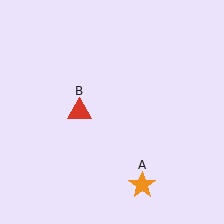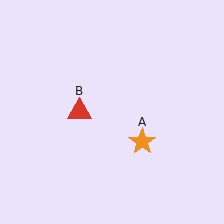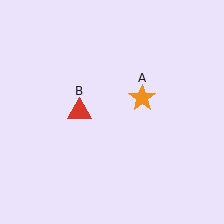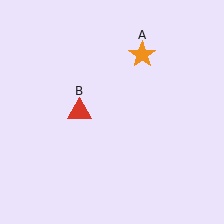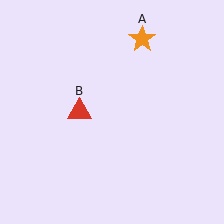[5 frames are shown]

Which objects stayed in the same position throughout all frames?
Red triangle (object B) remained stationary.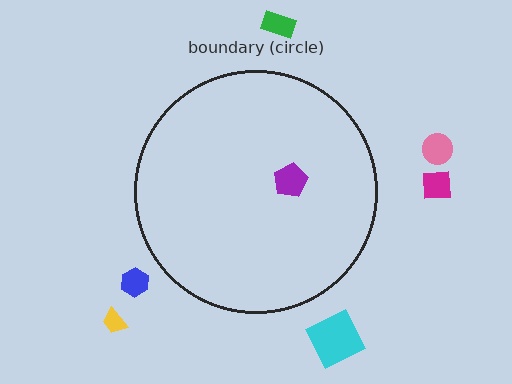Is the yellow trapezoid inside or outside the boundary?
Outside.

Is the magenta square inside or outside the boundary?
Outside.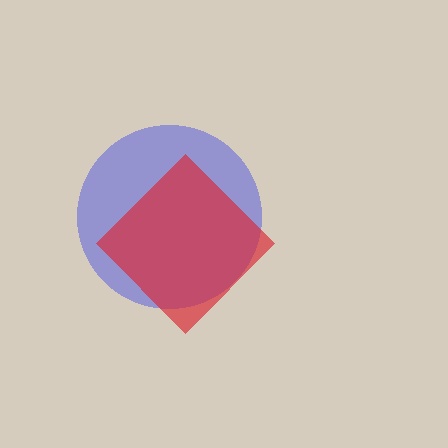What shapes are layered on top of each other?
The layered shapes are: a blue circle, a red diamond.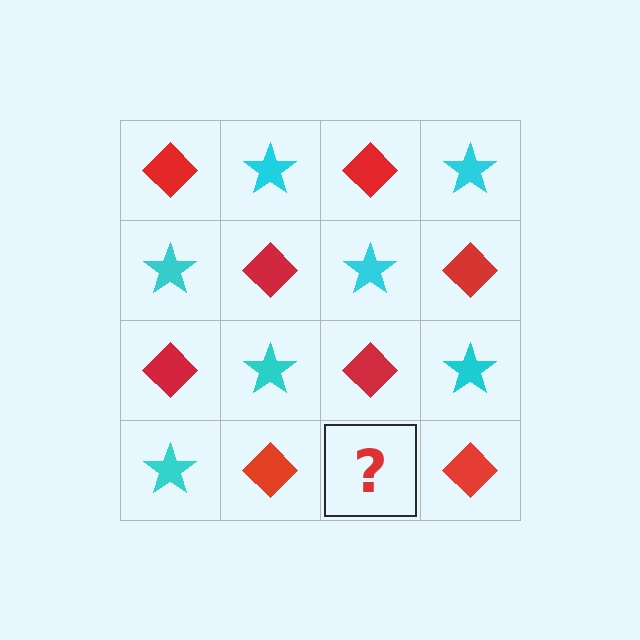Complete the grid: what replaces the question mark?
The question mark should be replaced with a cyan star.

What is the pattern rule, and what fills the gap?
The rule is that it alternates red diamond and cyan star in a checkerboard pattern. The gap should be filled with a cyan star.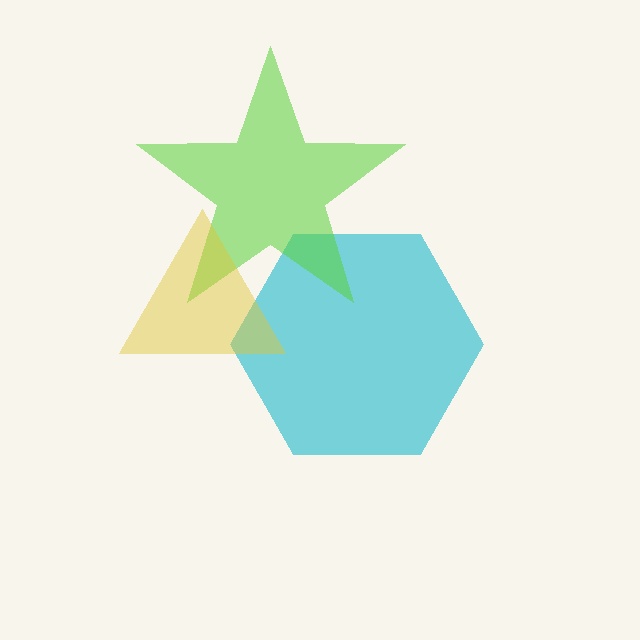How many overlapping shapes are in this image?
There are 3 overlapping shapes in the image.